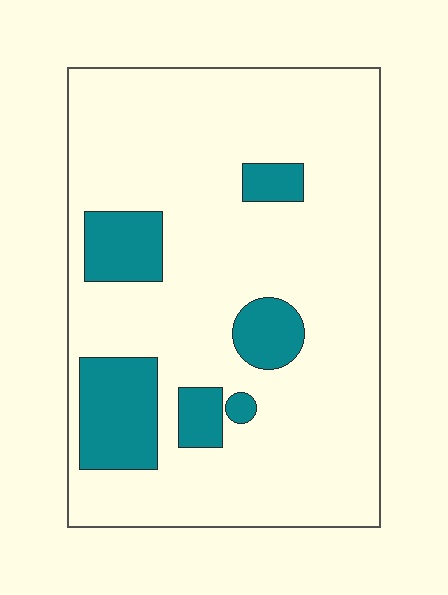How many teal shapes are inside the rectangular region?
6.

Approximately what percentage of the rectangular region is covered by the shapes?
Approximately 15%.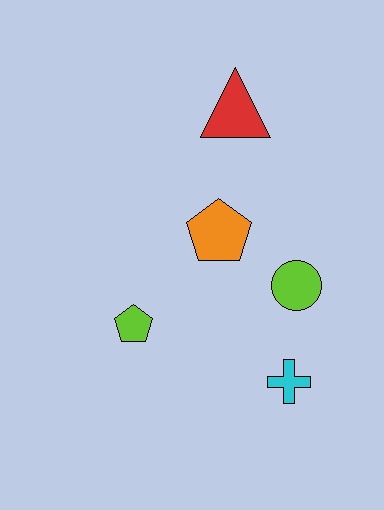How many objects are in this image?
There are 5 objects.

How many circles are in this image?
There is 1 circle.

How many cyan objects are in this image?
There is 1 cyan object.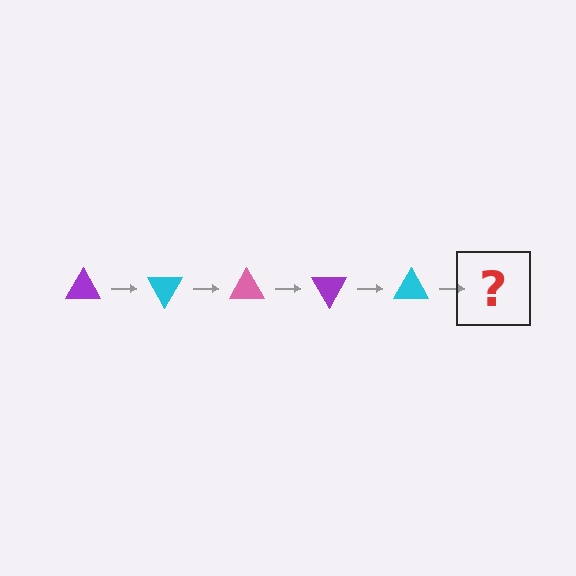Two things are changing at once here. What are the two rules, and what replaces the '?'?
The two rules are that it rotates 60 degrees each step and the color cycles through purple, cyan, and pink. The '?' should be a pink triangle, rotated 300 degrees from the start.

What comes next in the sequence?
The next element should be a pink triangle, rotated 300 degrees from the start.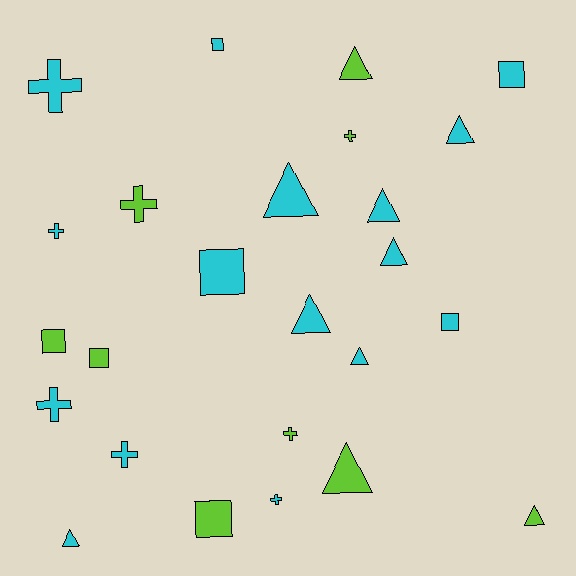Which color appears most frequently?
Cyan, with 16 objects.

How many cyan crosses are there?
There are 5 cyan crosses.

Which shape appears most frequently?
Triangle, with 10 objects.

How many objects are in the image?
There are 25 objects.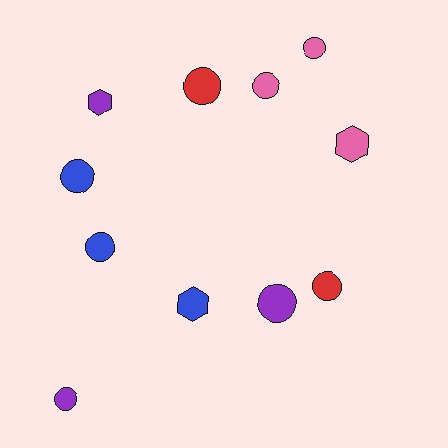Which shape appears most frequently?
Circle, with 8 objects.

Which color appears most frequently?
Purple, with 3 objects.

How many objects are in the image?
There are 11 objects.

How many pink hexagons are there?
There is 1 pink hexagon.